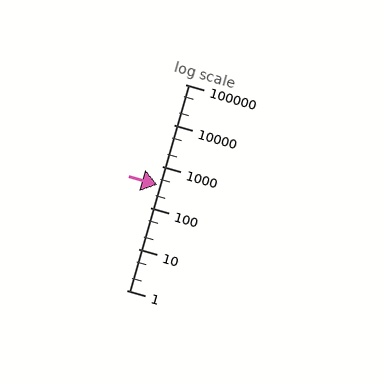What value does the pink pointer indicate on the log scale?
The pointer indicates approximately 370.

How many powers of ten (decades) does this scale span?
The scale spans 5 decades, from 1 to 100000.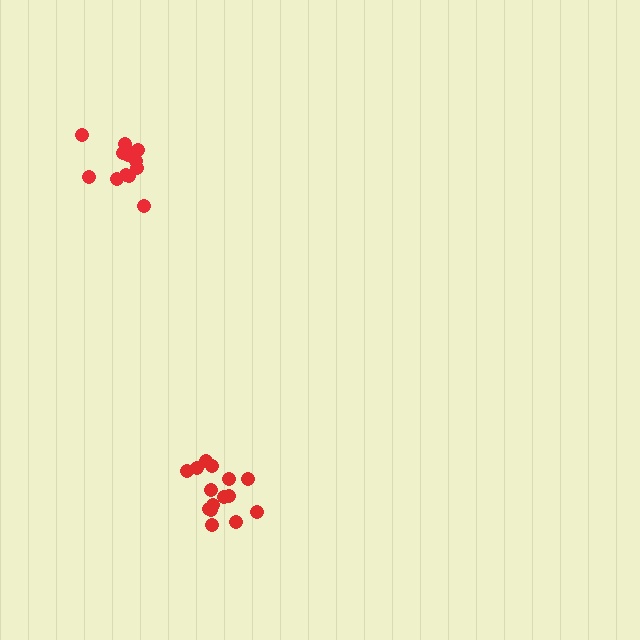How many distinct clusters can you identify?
There are 2 distinct clusters.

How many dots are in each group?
Group 1: 14 dots, Group 2: 15 dots (29 total).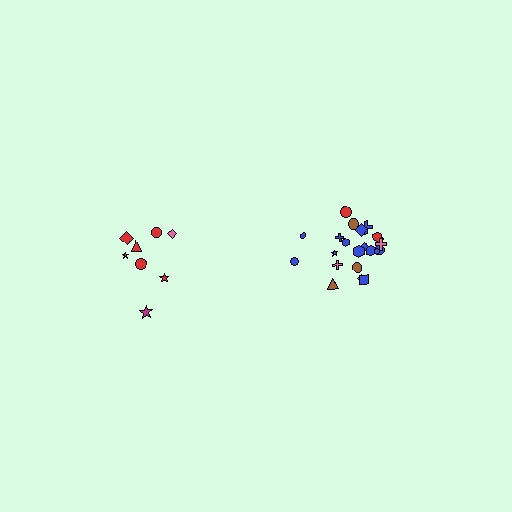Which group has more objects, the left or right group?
The right group.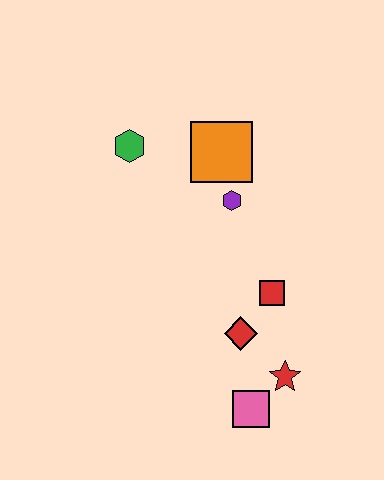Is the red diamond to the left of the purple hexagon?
No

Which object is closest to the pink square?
The red star is closest to the pink square.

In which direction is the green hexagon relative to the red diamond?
The green hexagon is above the red diamond.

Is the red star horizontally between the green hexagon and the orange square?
No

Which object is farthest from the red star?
The green hexagon is farthest from the red star.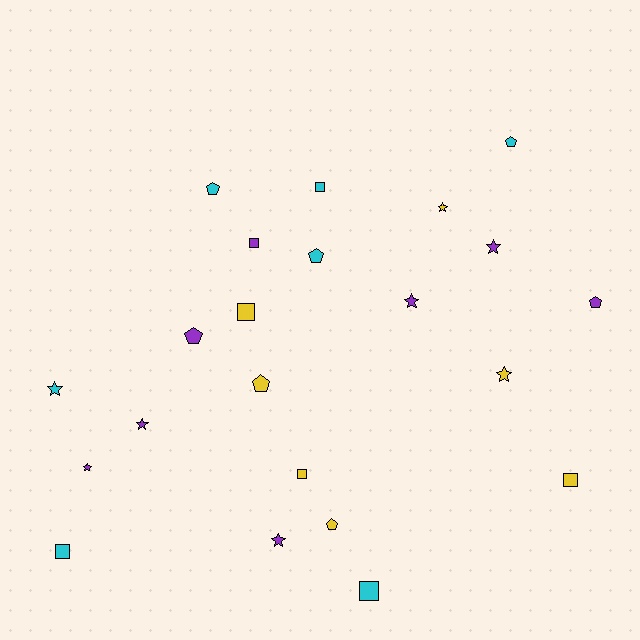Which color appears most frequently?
Purple, with 8 objects.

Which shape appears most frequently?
Star, with 8 objects.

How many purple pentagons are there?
There are 2 purple pentagons.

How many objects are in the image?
There are 22 objects.